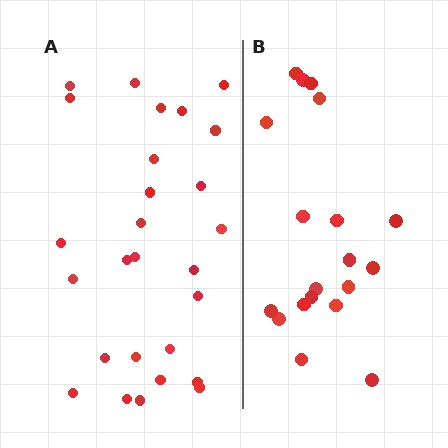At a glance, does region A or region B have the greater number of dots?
Region A (the left region) has more dots.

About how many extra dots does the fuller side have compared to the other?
Region A has roughly 8 or so more dots than region B.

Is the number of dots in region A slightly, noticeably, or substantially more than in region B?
Region A has noticeably more, but not dramatically so. The ratio is roughly 1.4 to 1.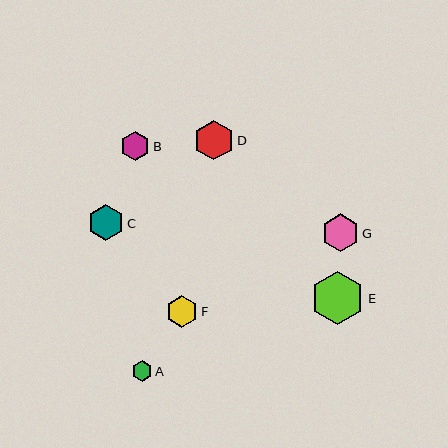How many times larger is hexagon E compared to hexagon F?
Hexagon E is approximately 1.7 times the size of hexagon F.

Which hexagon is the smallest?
Hexagon A is the smallest with a size of approximately 20 pixels.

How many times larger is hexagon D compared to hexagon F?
Hexagon D is approximately 1.2 times the size of hexagon F.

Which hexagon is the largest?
Hexagon E is the largest with a size of approximately 54 pixels.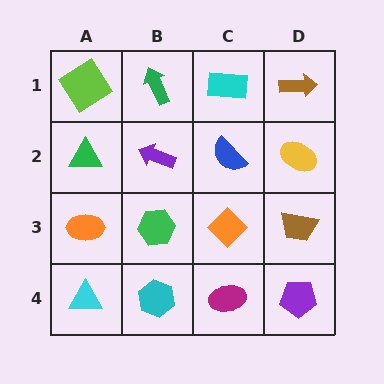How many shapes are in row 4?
4 shapes.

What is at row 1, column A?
A lime diamond.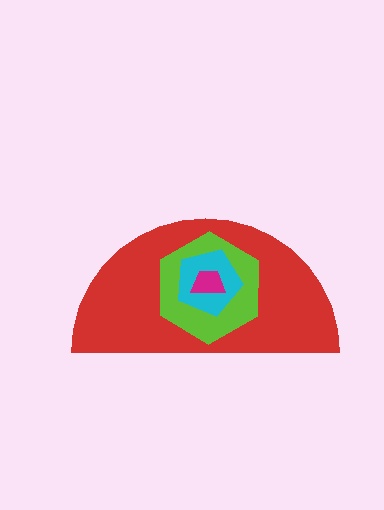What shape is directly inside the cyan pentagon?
The magenta trapezoid.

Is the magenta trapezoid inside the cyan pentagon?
Yes.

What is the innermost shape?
The magenta trapezoid.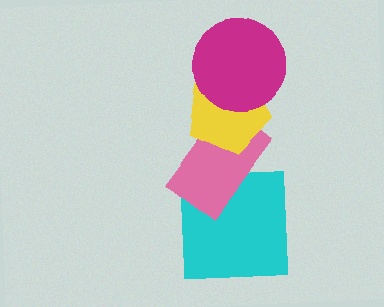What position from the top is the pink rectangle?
The pink rectangle is 3rd from the top.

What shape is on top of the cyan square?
The pink rectangle is on top of the cyan square.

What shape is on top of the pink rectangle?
The yellow pentagon is on top of the pink rectangle.